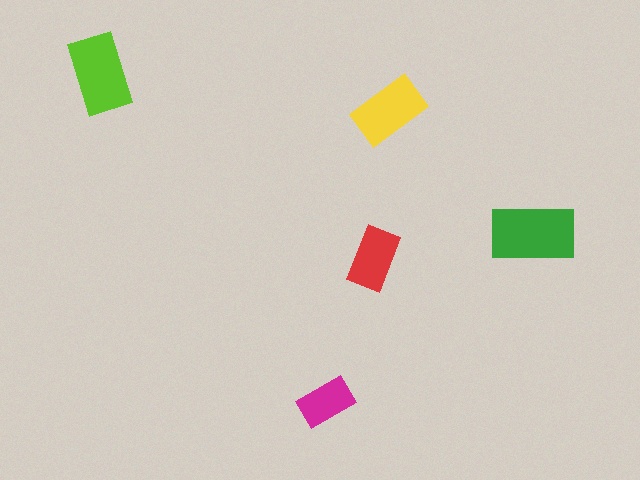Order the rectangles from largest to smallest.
the green one, the lime one, the yellow one, the red one, the magenta one.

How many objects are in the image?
There are 5 objects in the image.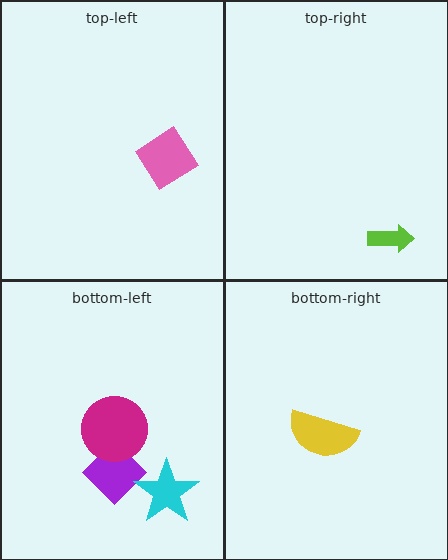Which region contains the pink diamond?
The top-left region.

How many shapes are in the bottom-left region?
3.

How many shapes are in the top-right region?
1.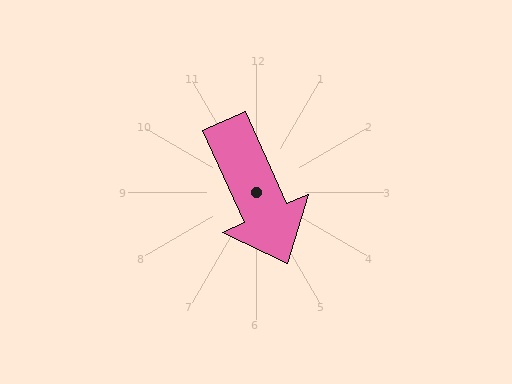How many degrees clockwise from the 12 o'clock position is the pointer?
Approximately 156 degrees.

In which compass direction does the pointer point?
Southeast.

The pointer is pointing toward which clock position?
Roughly 5 o'clock.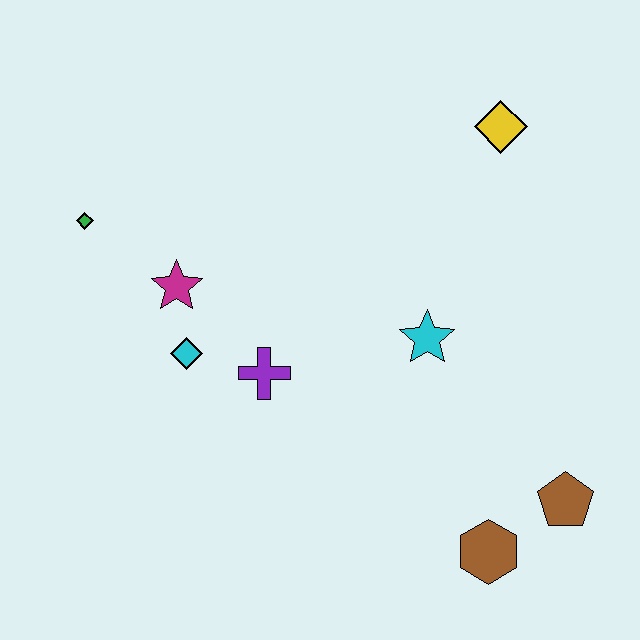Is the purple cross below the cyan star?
Yes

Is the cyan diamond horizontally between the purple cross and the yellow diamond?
No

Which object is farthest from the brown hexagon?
The green diamond is farthest from the brown hexagon.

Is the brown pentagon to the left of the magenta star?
No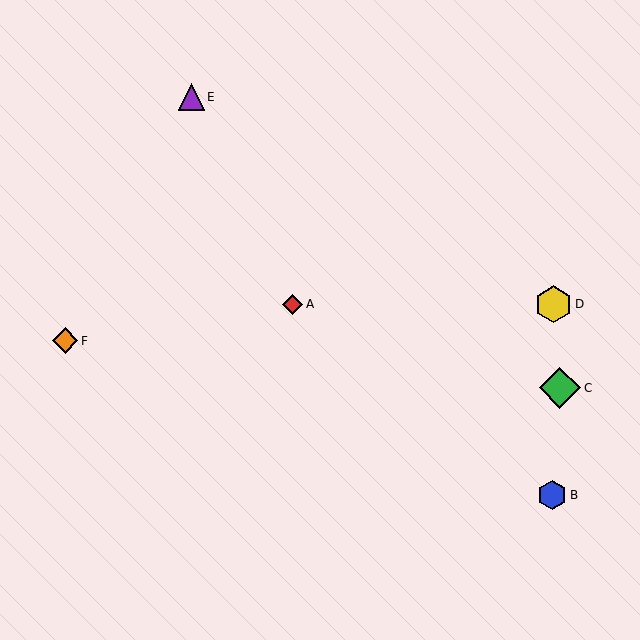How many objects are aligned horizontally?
2 objects (A, D) are aligned horizontally.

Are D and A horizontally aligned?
Yes, both are at y≈304.